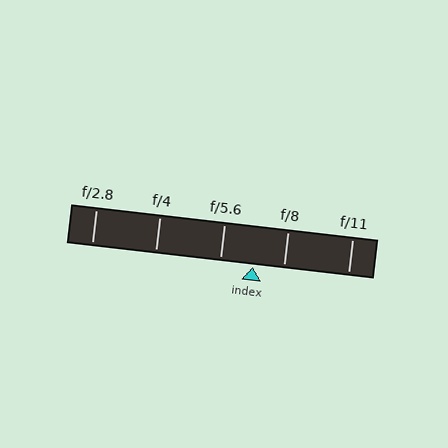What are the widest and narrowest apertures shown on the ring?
The widest aperture shown is f/2.8 and the narrowest is f/11.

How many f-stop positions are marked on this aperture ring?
There are 5 f-stop positions marked.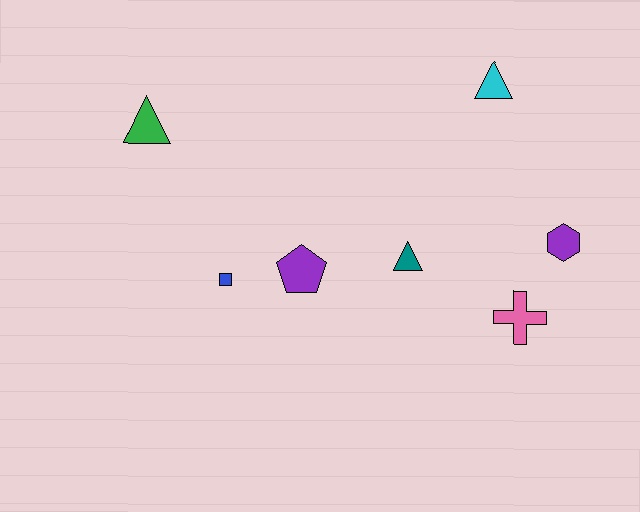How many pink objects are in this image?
There is 1 pink object.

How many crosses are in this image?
There is 1 cross.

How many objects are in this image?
There are 7 objects.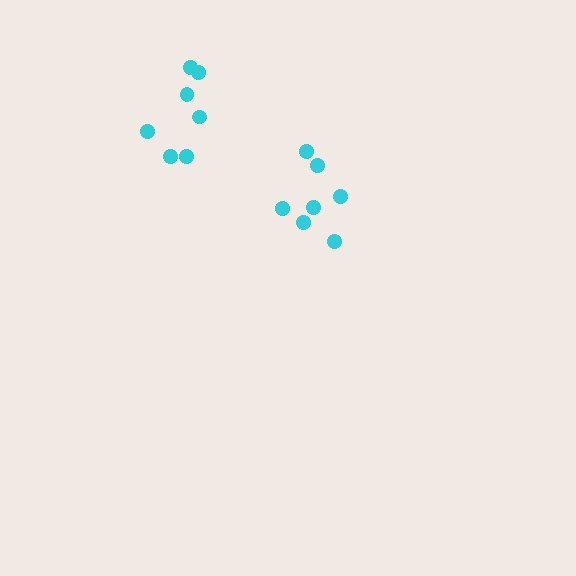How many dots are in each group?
Group 1: 7 dots, Group 2: 7 dots (14 total).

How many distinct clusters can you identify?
There are 2 distinct clusters.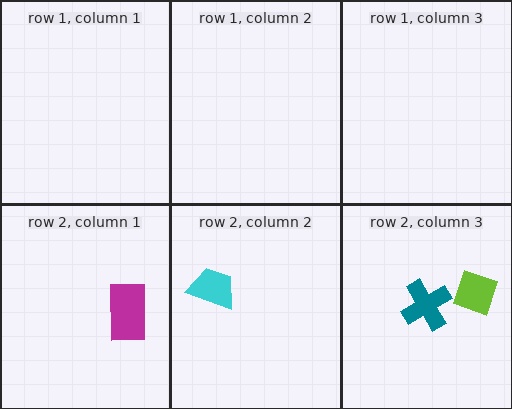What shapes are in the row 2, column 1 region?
The magenta rectangle.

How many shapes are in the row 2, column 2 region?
1.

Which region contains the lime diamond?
The row 2, column 3 region.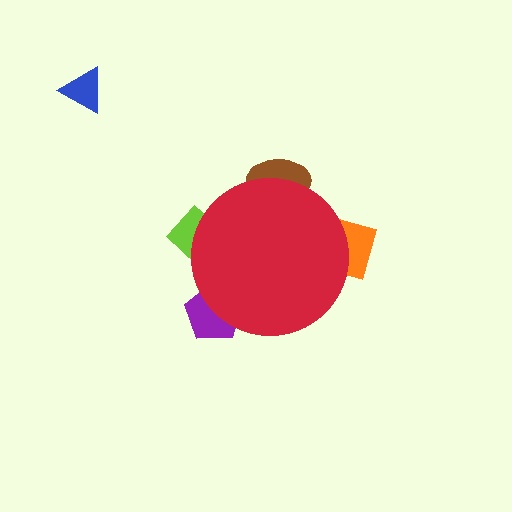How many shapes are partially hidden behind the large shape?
4 shapes are partially hidden.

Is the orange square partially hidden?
Yes, the orange square is partially hidden behind the red circle.